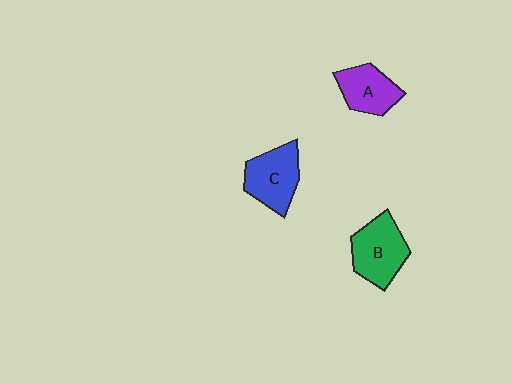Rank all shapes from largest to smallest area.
From largest to smallest: B (green), C (blue), A (purple).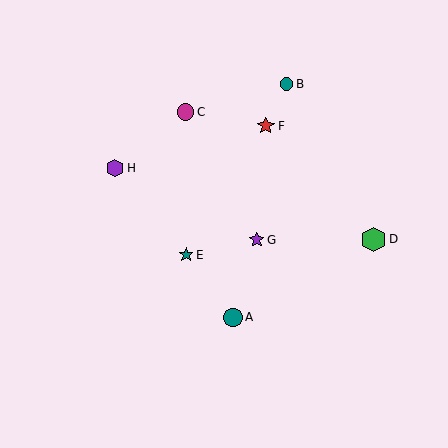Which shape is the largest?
The green hexagon (labeled D) is the largest.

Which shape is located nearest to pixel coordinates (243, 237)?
The purple star (labeled G) at (257, 240) is nearest to that location.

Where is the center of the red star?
The center of the red star is at (266, 126).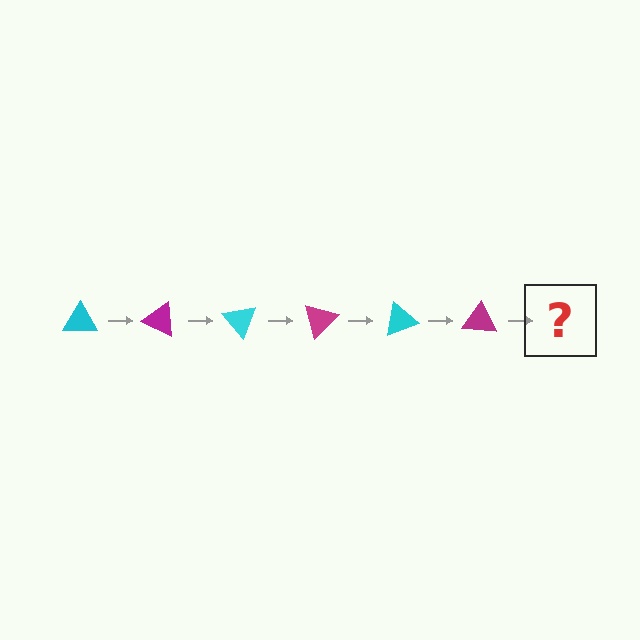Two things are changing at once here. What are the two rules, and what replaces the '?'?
The two rules are that it rotates 25 degrees each step and the color cycles through cyan and magenta. The '?' should be a cyan triangle, rotated 150 degrees from the start.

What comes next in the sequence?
The next element should be a cyan triangle, rotated 150 degrees from the start.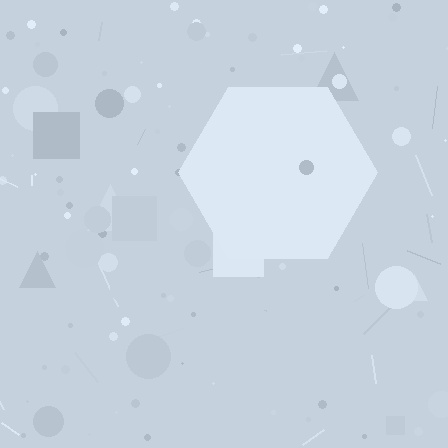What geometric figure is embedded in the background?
A hexagon is embedded in the background.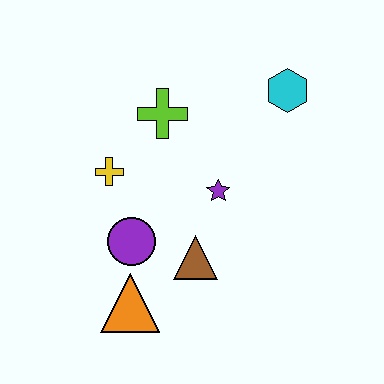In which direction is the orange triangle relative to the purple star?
The orange triangle is below the purple star.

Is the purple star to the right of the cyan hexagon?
No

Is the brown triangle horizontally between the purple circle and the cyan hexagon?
Yes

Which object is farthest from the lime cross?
The orange triangle is farthest from the lime cross.